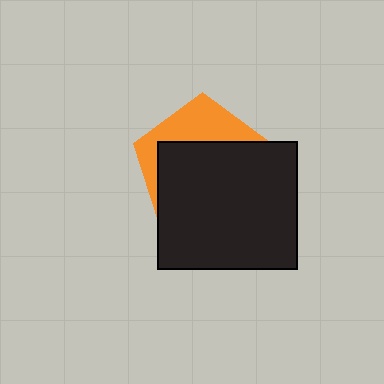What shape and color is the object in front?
The object in front is a black rectangle.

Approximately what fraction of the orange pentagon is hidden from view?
Roughly 67% of the orange pentagon is hidden behind the black rectangle.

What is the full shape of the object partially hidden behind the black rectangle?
The partially hidden object is an orange pentagon.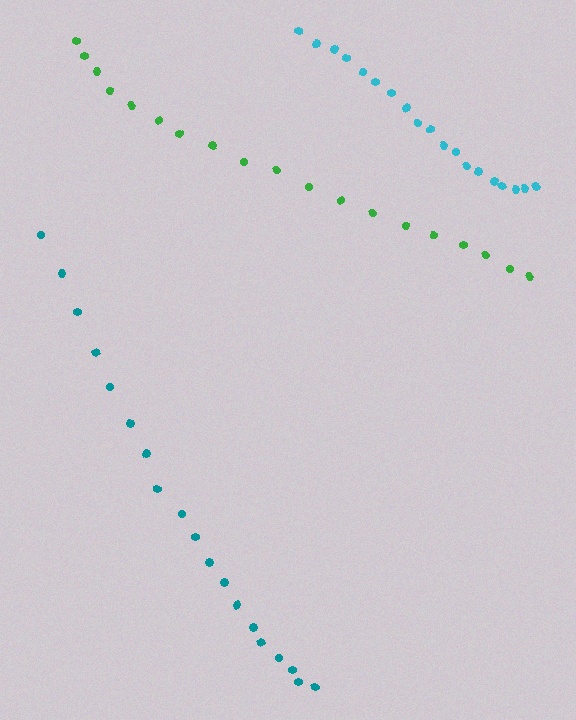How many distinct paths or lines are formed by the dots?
There are 3 distinct paths.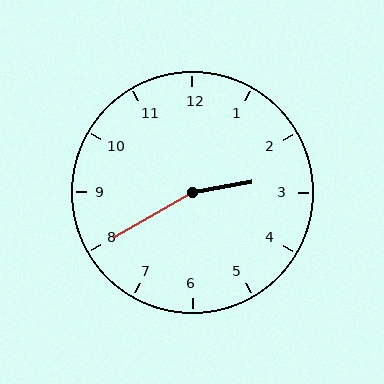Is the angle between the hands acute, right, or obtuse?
It is obtuse.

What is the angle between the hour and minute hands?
Approximately 160 degrees.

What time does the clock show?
2:40.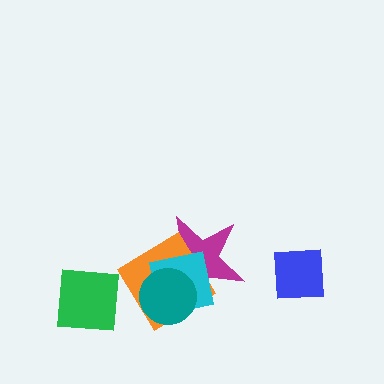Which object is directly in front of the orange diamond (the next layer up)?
The cyan square is directly in front of the orange diamond.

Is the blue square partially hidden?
No, no other shape covers it.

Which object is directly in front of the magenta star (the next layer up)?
The orange diamond is directly in front of the magenta star.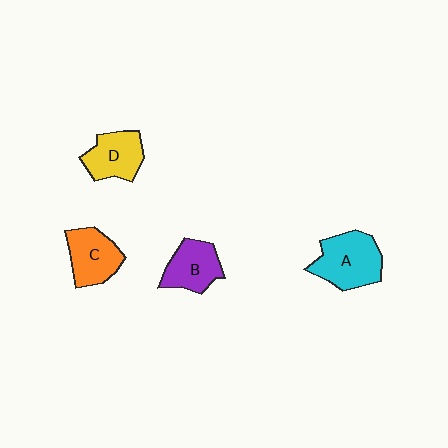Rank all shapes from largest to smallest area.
From largest to smallest: A (cyan), C (orange), D (yellow), B (purple).